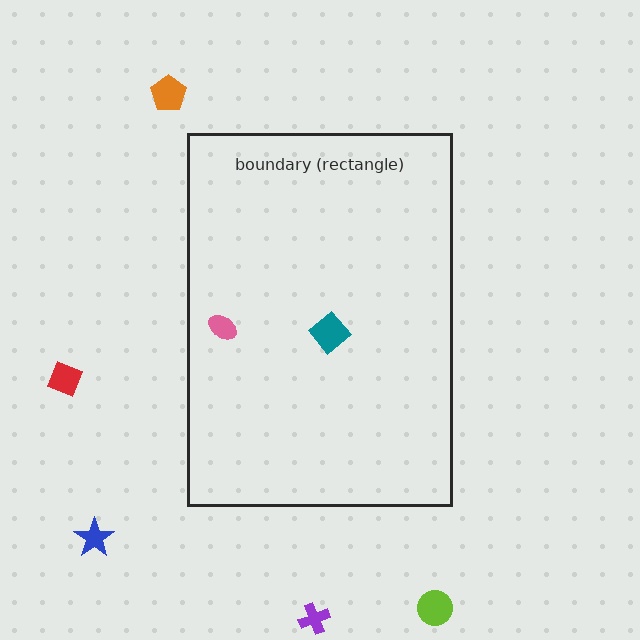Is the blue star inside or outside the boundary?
Outside.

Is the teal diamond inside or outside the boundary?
Inside.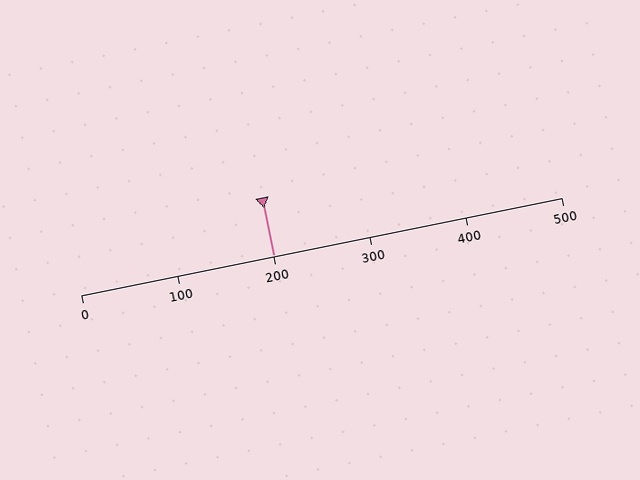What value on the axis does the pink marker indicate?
The marker indicates approximately 200.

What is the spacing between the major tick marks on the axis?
The major ticks are spaced 100 apart.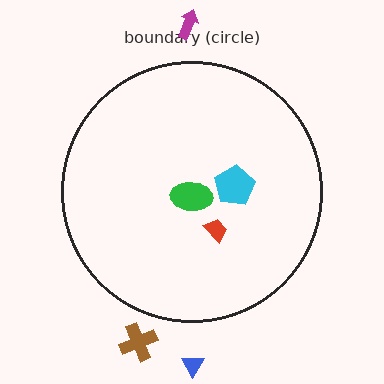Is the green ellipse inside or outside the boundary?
Inside.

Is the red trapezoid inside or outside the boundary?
Inside.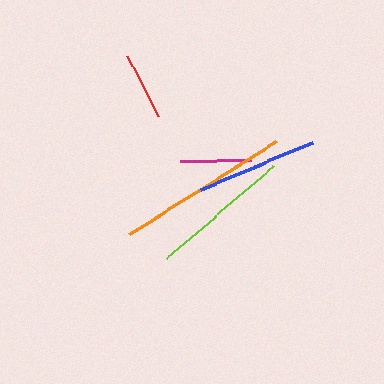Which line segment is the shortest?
The red line is the shortest at approximately 67 pixels.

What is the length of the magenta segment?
The magenta segment is approximately 71 pixels long.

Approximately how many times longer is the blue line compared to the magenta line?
The blue line is approximately 1.7 times the length of the magenta line.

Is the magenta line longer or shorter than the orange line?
The orange line is longer than the magenta line.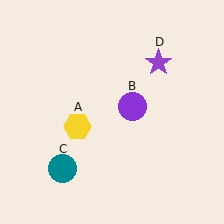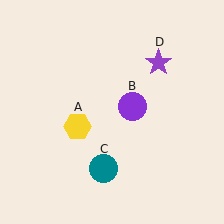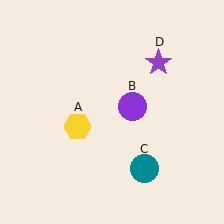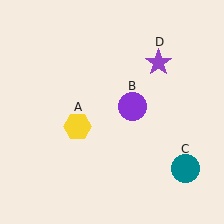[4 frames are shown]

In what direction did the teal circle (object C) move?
The teal circle (object C) moved right.